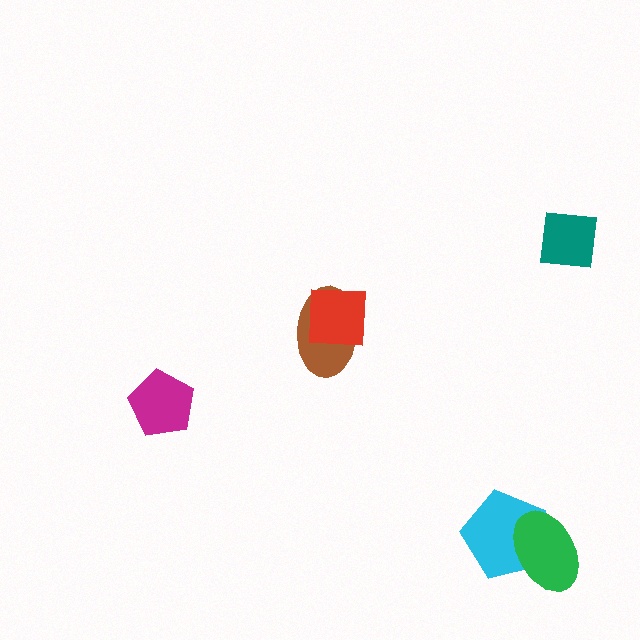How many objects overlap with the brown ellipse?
1 object overlaps with the brown ellipse.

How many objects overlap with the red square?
1 object overlaps with the red square.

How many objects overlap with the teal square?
0 objects overlap with the teal square.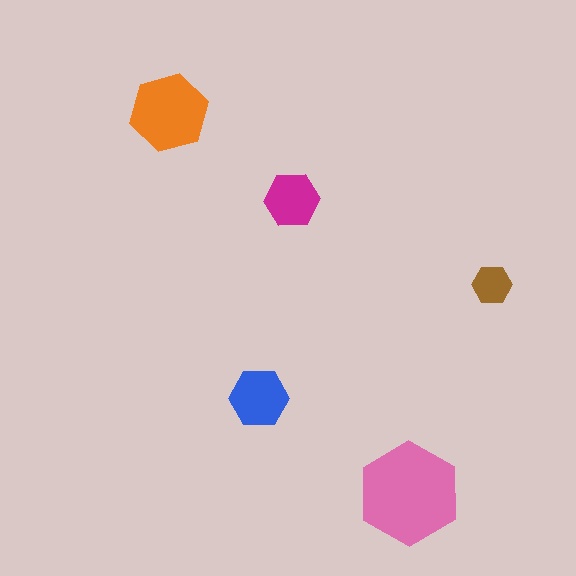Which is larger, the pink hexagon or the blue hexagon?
The pink one.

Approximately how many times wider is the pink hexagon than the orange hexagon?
About 1.5 times wider.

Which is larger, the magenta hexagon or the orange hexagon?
The orange one.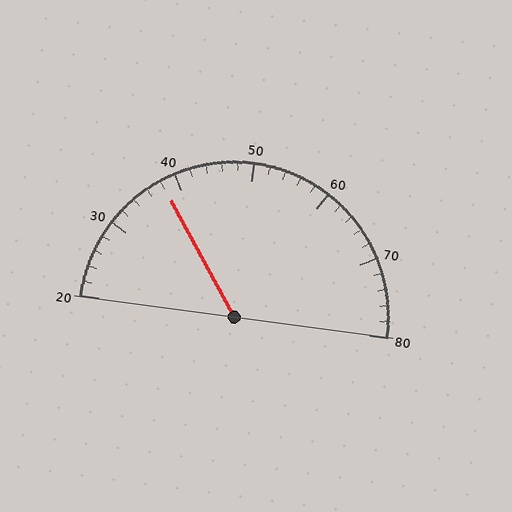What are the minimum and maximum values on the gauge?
The gauge ranges from 20 to 80.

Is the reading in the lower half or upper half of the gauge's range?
The reading is in the lower half of the range (20 to 80).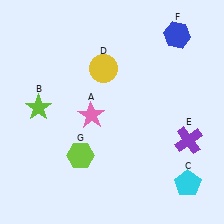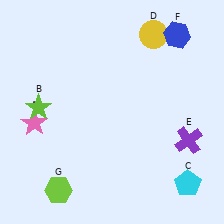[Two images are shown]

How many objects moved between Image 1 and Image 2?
3 objects moved between the two images.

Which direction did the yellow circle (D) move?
The yellow circle (D) moved right.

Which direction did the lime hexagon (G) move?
The lime hexagon (G) moved down.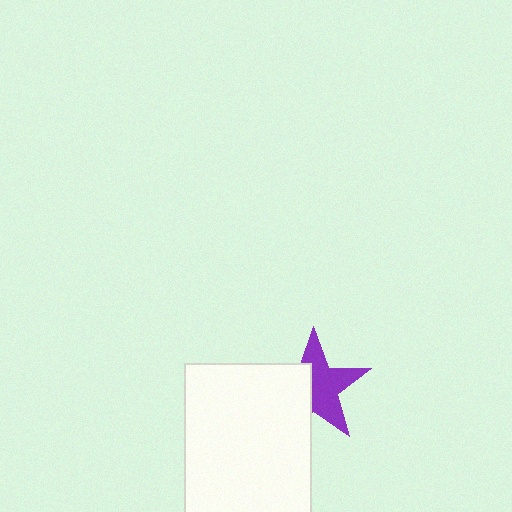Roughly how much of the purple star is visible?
About half of it is visible (roughly 59%).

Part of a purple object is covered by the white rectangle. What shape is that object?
It is a star.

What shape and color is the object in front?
The object in front is a white rectangle.